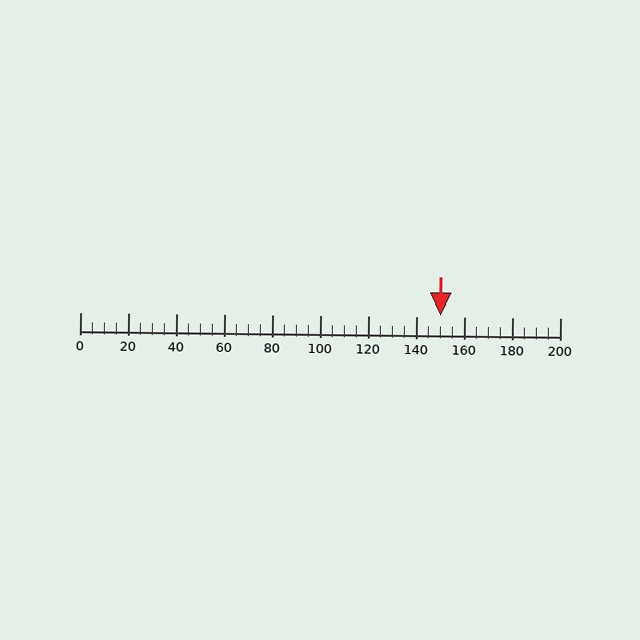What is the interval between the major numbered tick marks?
The major tick marks are spaced 20 units apart.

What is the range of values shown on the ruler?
The ruler shows values from 0 to 200.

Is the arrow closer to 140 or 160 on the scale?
The arrow is closer to 160.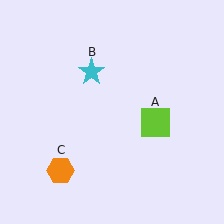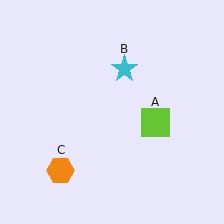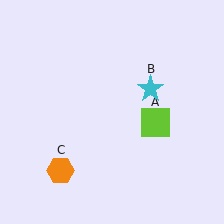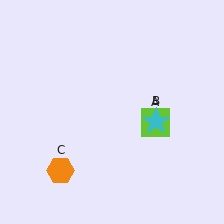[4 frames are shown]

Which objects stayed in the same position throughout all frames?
Lime square (object A) and orange hexagon (object C) remained stationary.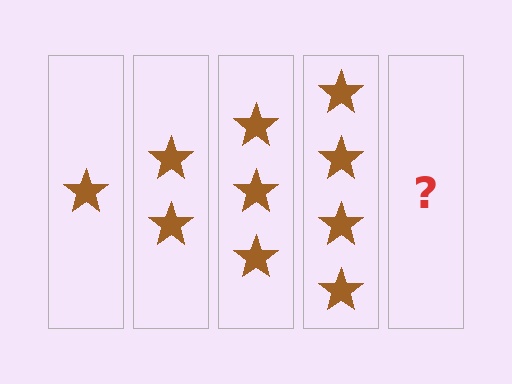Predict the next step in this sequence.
The next step is 5 stars.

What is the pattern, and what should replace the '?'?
The pattern is that each step adds one more star. The '?' should be 5 stars.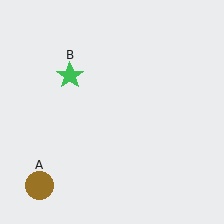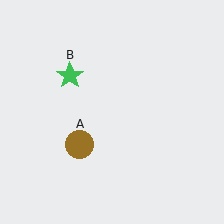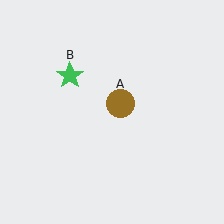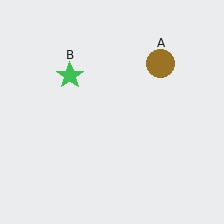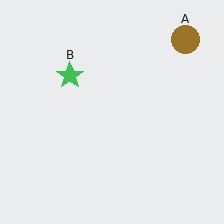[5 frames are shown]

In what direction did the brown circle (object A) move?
The brown circle (object A) moved up and to the right.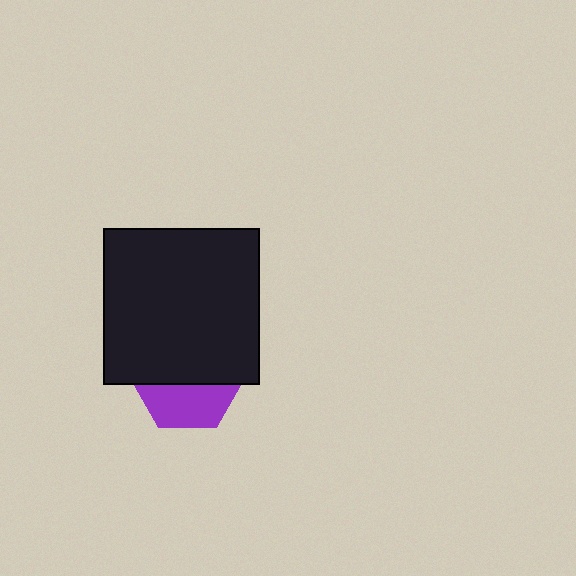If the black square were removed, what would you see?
You would see the complete purple hexagon.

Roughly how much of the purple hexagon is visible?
A small part of it is visible (roughly 40%).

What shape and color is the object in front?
The object in front is a black square.